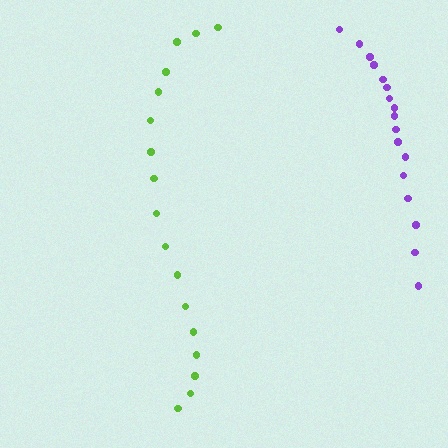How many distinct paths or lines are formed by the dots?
There are 2 distinct paths.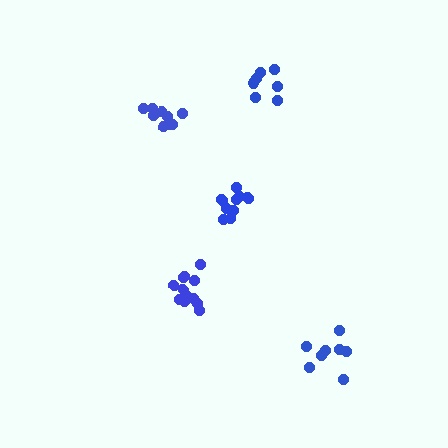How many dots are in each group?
Group 1: 9 dots, Group 2: 8 dots, Group 3: 7 dots, Group 4: 12 dots, Group 5: 12 dots (48 total).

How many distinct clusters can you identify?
There are 5 distinct clusters.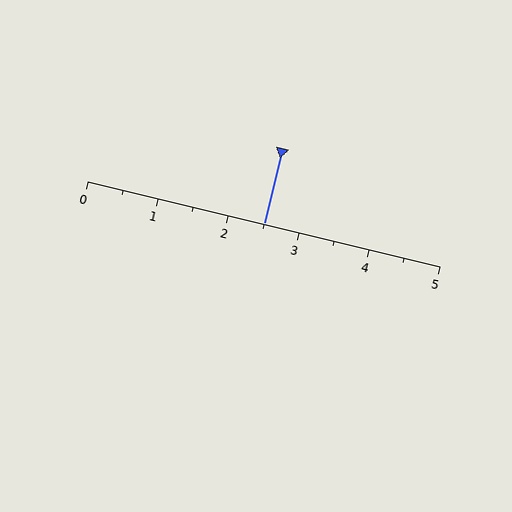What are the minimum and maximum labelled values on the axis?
The axis runs from 0 to 5.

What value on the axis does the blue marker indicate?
The marker indicates approximately 2.5.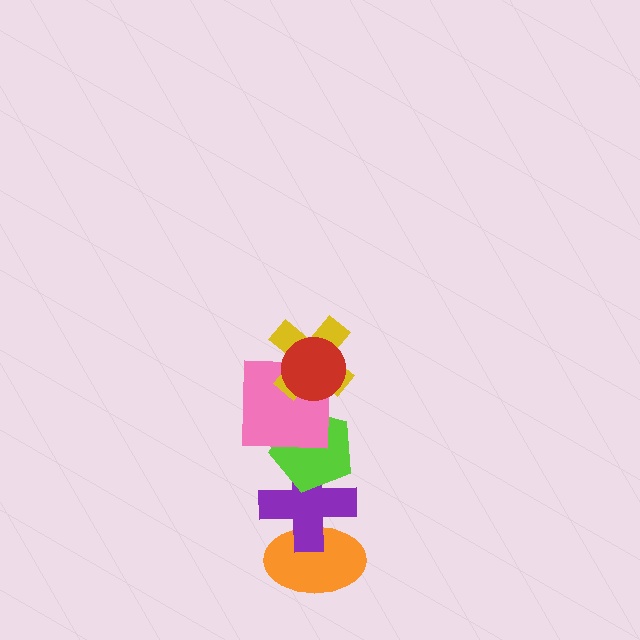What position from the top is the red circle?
The red circle is 1st from the top.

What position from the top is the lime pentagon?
The lime pentagon is 4th from the top.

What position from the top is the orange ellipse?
The orange ellipse is 6th from the top.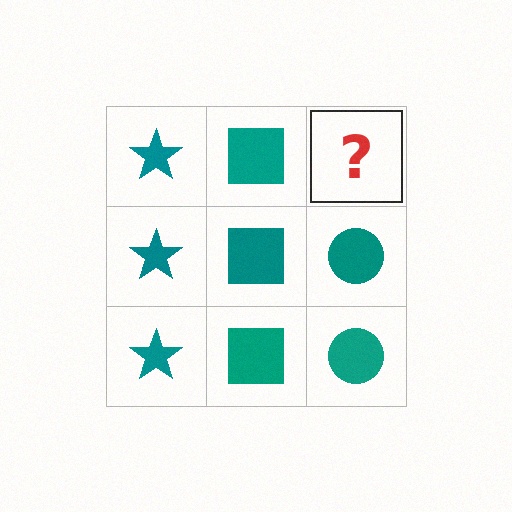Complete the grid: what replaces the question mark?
The question mark should be replaced with a teal circle.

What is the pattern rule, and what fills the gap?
The rule is that each column has a consistent shape. The gap should be filled with a teal circle.